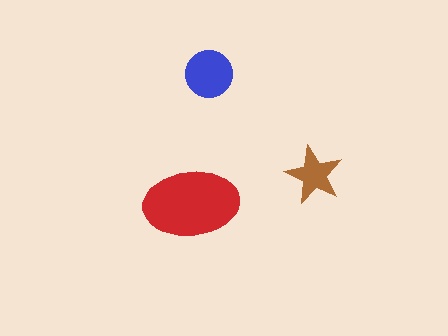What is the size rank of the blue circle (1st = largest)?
2nd.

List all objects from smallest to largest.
The brown star, the blue circle, the red ellipse.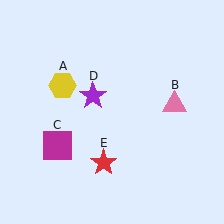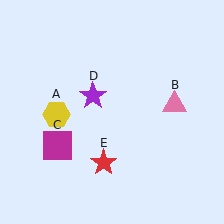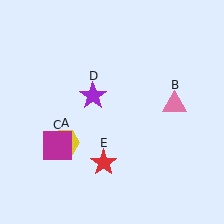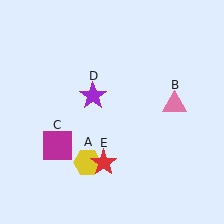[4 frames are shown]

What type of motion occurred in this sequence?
The yellow hexagon (object A) rotated counterclockwise around the center of the scene.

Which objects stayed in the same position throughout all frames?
Pink triangle (object B) and magenta square (object C) and purple star (object D) and red star (object E) remained stationary.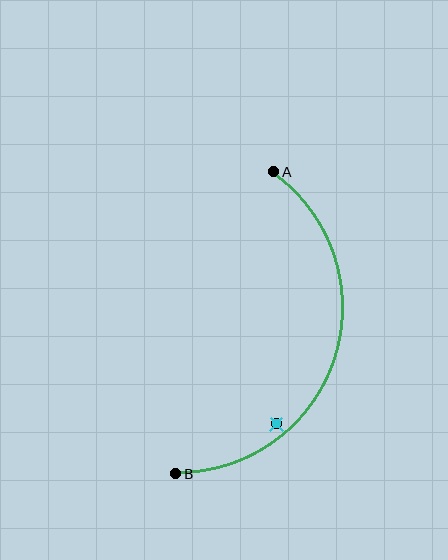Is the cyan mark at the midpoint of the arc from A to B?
No — the cyan mark does not lie on the arc at all. It sits slightly inside the curve.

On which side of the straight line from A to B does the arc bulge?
The arc bulges to the right of the straight line connecting A and B.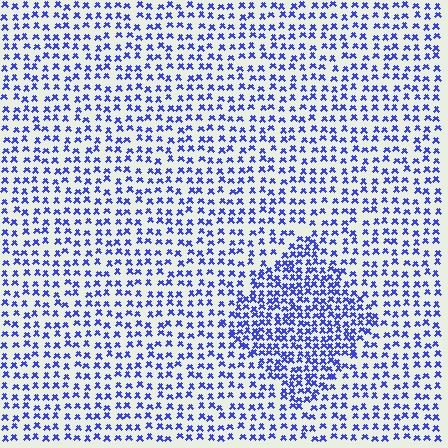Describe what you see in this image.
The image contains small blue elements arranged at two different densities. A diamond-shaped region is visible where the elements are more densely packed than the surrounding area.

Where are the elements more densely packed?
The elements are more densely packed inside the diamond boundary.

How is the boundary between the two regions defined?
The boundary is defined by a change in element density (approximately 1.8x ratio). All elements are the same color, size, and shape.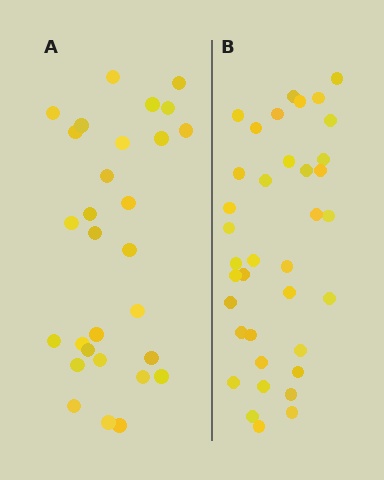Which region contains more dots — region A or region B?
Region B (the right region) has more dots.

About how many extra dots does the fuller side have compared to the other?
Region B has roughly 8 or so more dots than region A.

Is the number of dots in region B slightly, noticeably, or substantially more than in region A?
Region B has noticeably more, but not dramatically so. The ratio is roughly 1.3 to 1.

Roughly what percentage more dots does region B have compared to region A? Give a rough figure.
About 30% more.